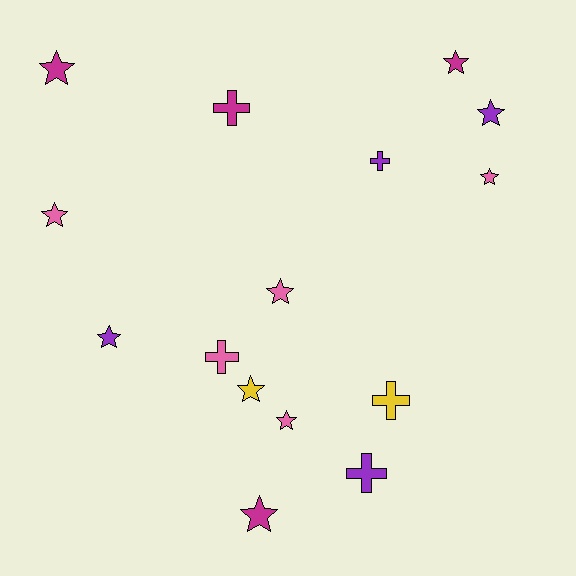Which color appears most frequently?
Pink, with 5 objects.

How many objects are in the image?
There are 15 objects.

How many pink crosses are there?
There is 1 pink cross.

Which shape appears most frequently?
Star, with 10 objects.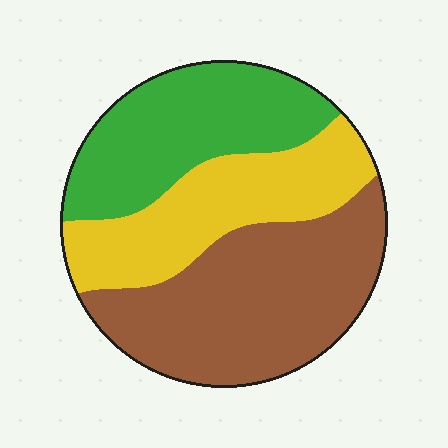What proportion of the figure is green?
Green covers 30% of the figure.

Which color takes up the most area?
Brown, at roughly 40%.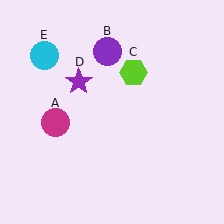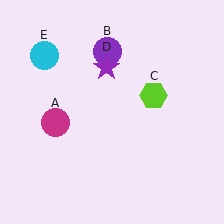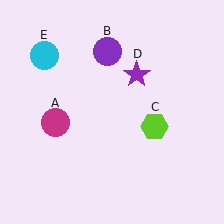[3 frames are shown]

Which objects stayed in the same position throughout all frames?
Magenta circle (object A) and purple circle (object B) and cyan circle (object E) remained stationary.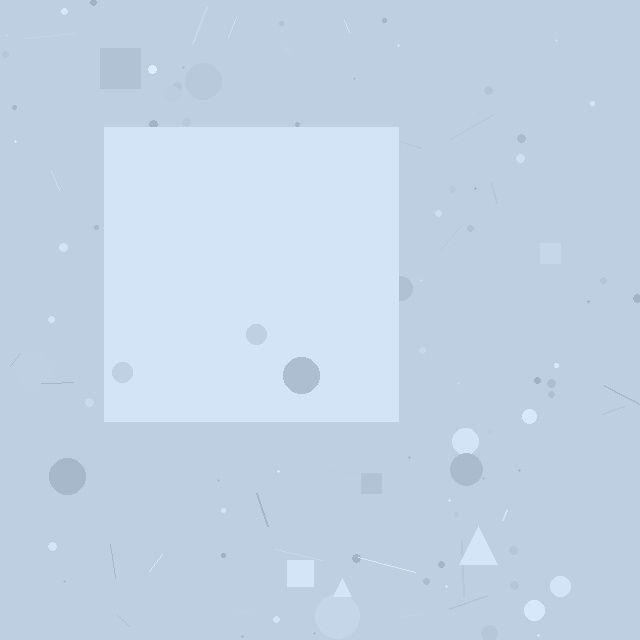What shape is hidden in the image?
A square is hidden in the image.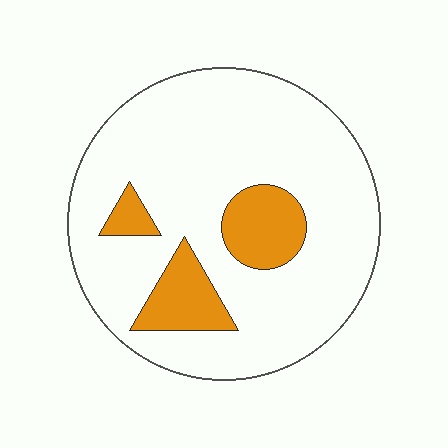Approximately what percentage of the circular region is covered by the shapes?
Approximately 15%.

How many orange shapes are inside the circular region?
3.